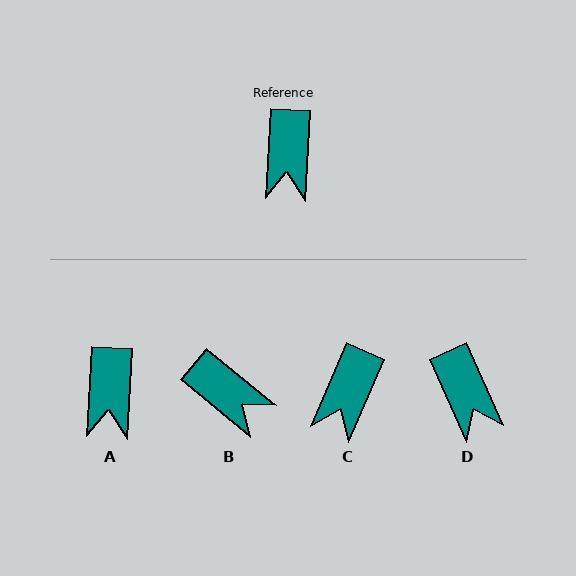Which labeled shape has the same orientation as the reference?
A.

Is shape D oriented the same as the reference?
No, it is off by about 27 degrees.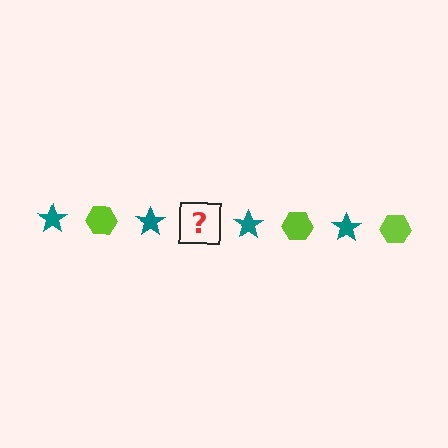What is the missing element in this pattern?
The missing element is a lime hexagon.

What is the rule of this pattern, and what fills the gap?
The rule is that the pattern alternates between teal star and lime hexagon. The gap should be filled with a lime hexagon.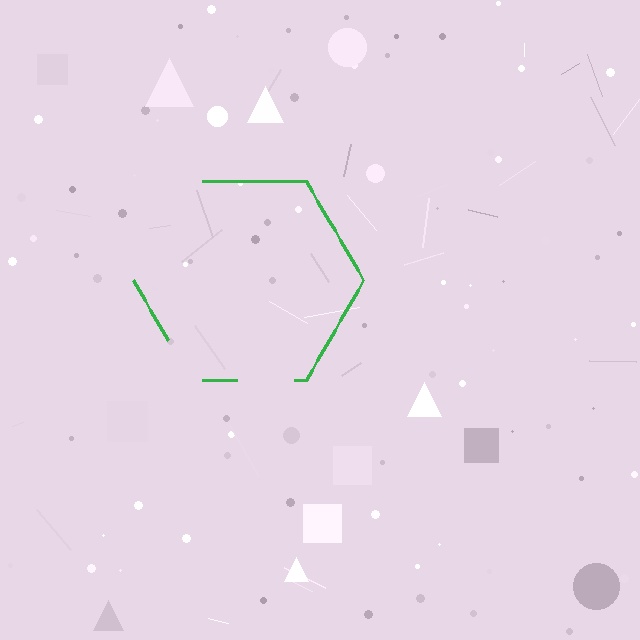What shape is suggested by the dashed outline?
The dashed outline suggests a hexagon.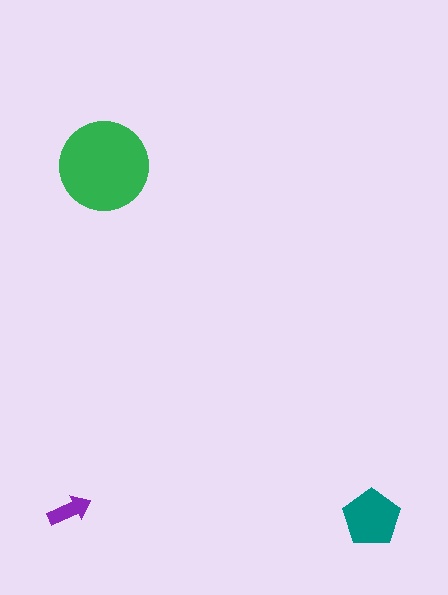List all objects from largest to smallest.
The green circle, the teal pentagon, the purple arrow.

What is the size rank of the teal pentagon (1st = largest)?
2nd.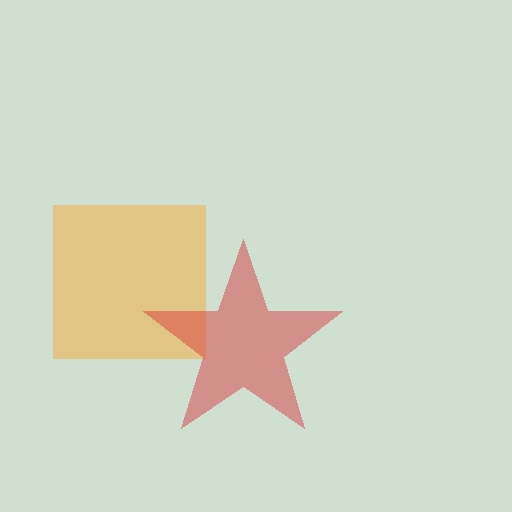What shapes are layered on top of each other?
The layered shapes are: an orange square, a red star.